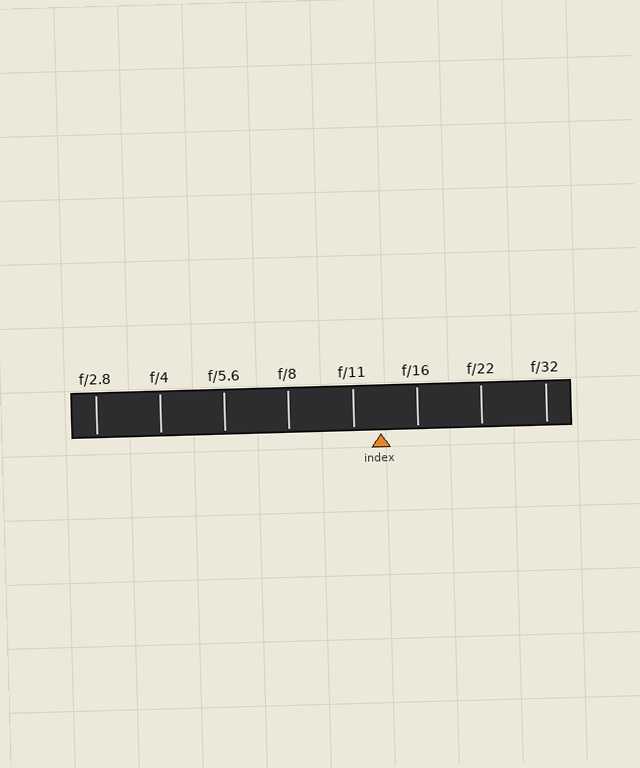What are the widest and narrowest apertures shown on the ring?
The widest aperture shown is f/2.8 and the narrowest is f/32.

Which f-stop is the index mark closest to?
The index mark is closest to f/11.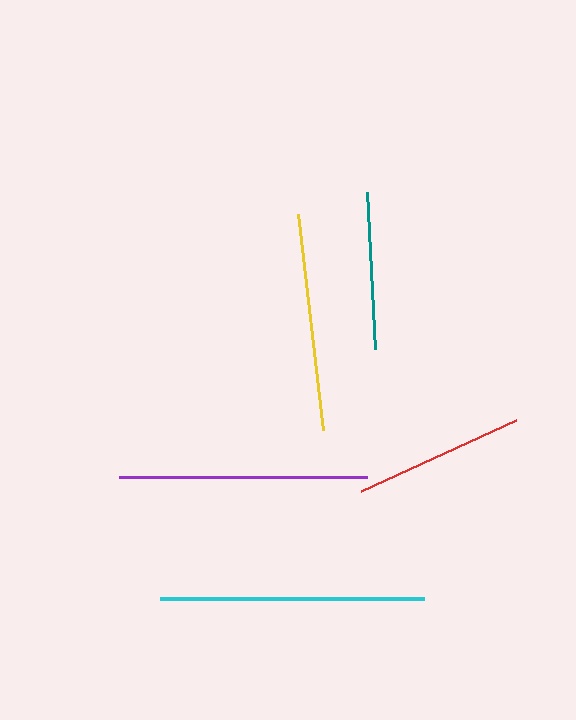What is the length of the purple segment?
The purple segment is approximately 248 pixels long.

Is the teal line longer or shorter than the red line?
The red line is longer than the teal line.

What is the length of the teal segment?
The teal segment is approximately 157 pixels long.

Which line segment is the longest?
The cyan line is the longest at approximately 264 pixels.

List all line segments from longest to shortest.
From longest to shortest: cyan, purple, yellow, red, teal.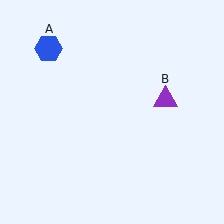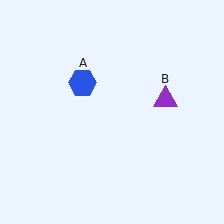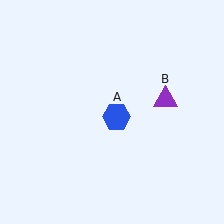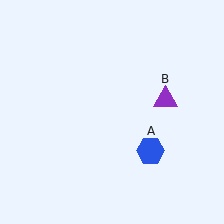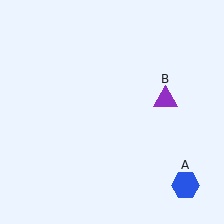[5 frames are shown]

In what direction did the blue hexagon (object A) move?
The blue hexagon (object A) moved down and to the right.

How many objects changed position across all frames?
1 object changed position: blue hexagon (object A).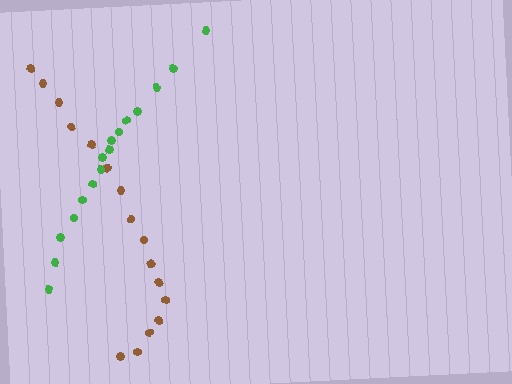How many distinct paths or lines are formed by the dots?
There are 2 distinct paths.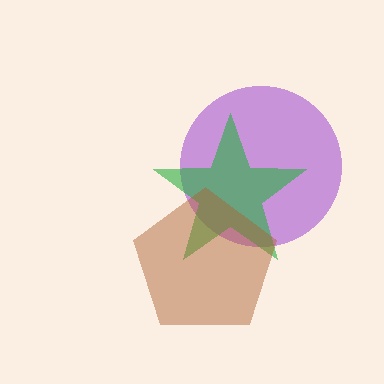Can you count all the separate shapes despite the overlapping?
Yes, there are 3 separate shapes.